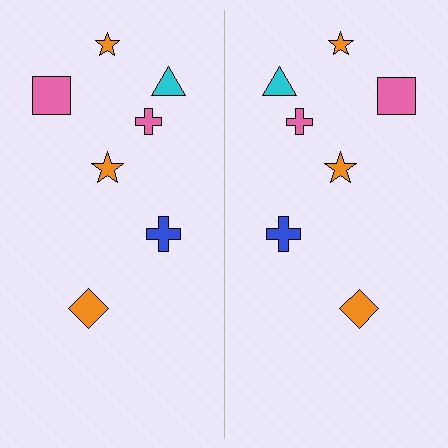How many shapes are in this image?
There are 14 shapes in this image.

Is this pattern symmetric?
Yes, this pattern has bilateral (reflection) symmetry.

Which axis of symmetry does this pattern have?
The pattern has a vertical axis of symmetry running through the center of the image.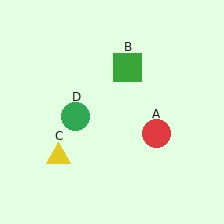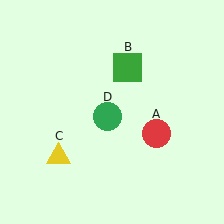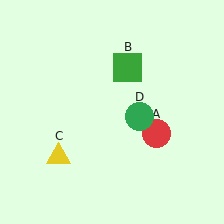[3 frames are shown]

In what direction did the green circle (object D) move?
The green circle (object D) moved right.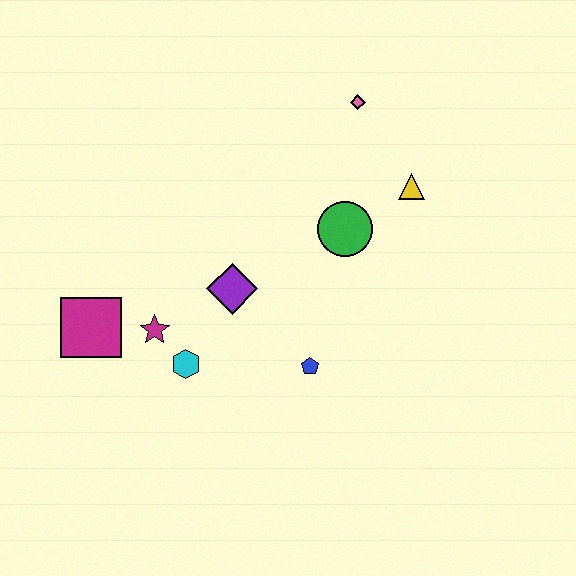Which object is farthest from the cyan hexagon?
The pink diamond is farthest from the cyan hexagon.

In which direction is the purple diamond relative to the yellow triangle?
The purple diamond is to the left of the yellow triangle.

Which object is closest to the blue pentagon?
The purple diamond is closest to the blue pentagon.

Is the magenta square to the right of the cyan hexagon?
No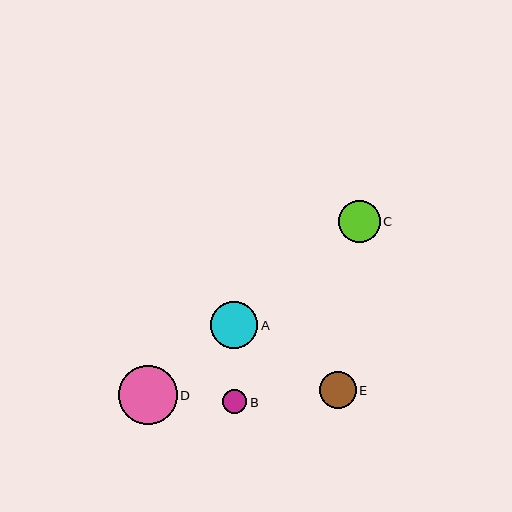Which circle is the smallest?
Circle B is the smallest with a size of approximately 24 pixels.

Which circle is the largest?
Circle D is the largest with a size of approximately 59 pixels.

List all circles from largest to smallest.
From largest to smallest: D, A, C, E, B.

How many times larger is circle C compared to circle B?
Circle C is approximately 1.7 times the size of circle B.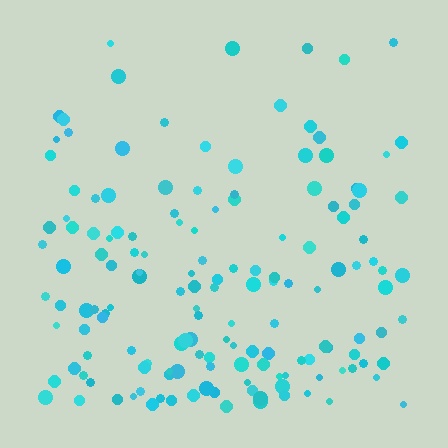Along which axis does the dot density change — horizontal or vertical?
Vertical.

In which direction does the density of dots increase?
From top to bottom, with the bottom side densest.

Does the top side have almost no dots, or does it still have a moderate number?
Still a moderate number, just noticeably fewer than the bottom.